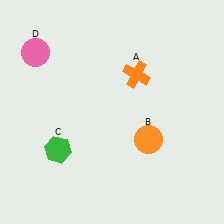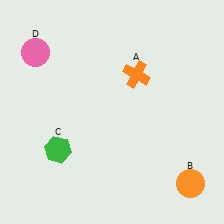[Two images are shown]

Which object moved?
The orange circle (B) moved down.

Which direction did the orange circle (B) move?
The orange circle (B) moved down.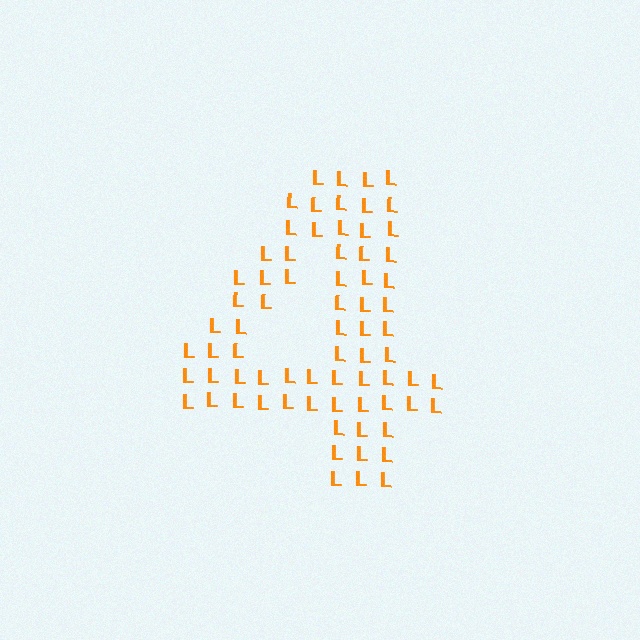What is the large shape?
The large shape is the digit 4.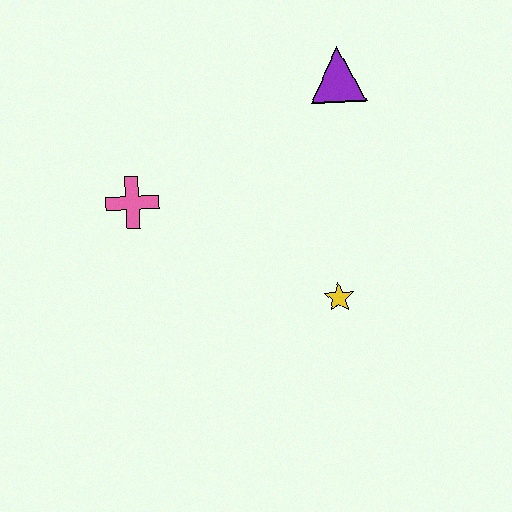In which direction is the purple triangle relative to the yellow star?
The purple triangle is above the yellow star.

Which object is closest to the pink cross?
The yellow star is closest to the pink cross.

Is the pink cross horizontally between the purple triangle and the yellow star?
No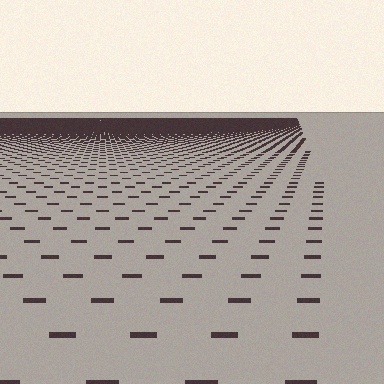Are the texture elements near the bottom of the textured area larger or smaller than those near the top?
Larger. Near the bottom, elements are closer to the viewer and appear at a bigger on-screen size.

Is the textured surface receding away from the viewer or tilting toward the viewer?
The surface is receding away from the viewer. Texture elements get smaller and denser toward the top.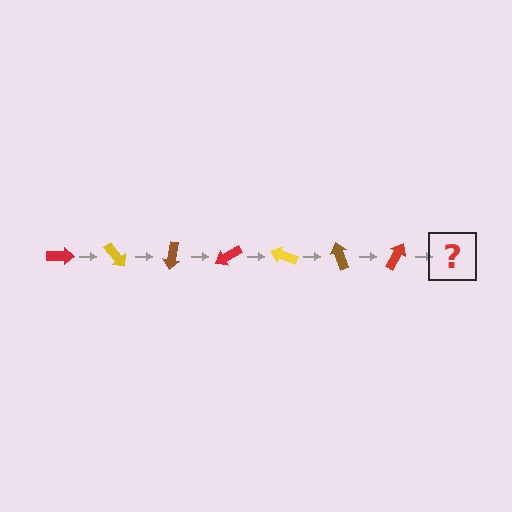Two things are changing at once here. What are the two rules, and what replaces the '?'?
The two rules are that it rotates 50 degrees each step and the color cycles through red, yellow, and brown. The '?' should be a yellow arrow, rotated 350 degrees from the start.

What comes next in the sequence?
The next element should be a yellow arrow, rotated 350 degrees from the start.